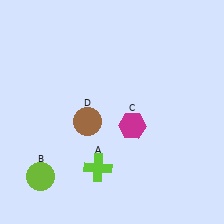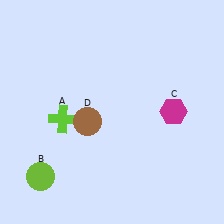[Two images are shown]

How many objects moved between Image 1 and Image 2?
2 objects moved between the two images.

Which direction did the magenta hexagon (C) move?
The magenta hexagon (C) moved right.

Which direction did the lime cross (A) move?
The lime cross (A) moved up.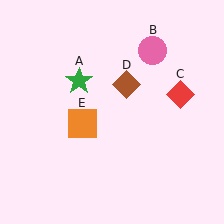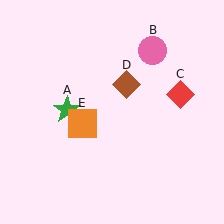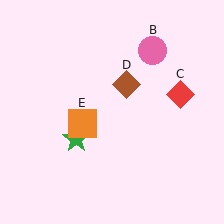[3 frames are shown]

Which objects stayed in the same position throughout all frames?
Pink circle (object B) and red diamond (object C) and brown diamond (object D) and orange square (object E) remained stationary.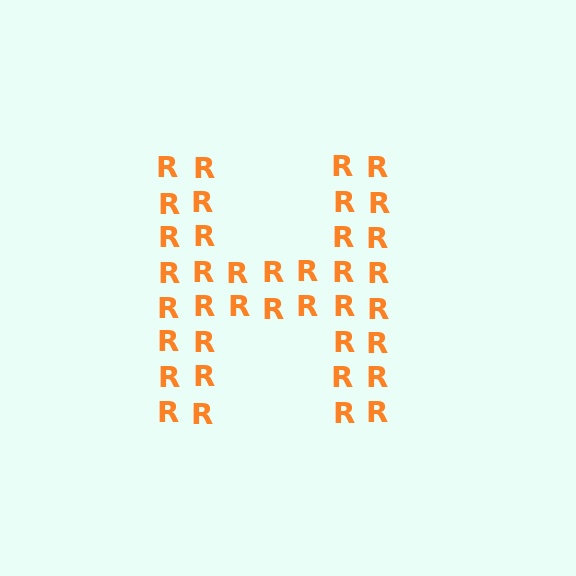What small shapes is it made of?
It is made of small letter R's.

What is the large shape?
The large shape is the letter H.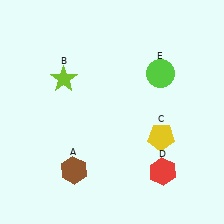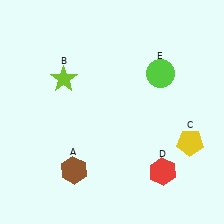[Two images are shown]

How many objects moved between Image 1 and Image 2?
1 object moved between the two images.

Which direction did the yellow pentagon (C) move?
The yellow pentagon (C) moved right.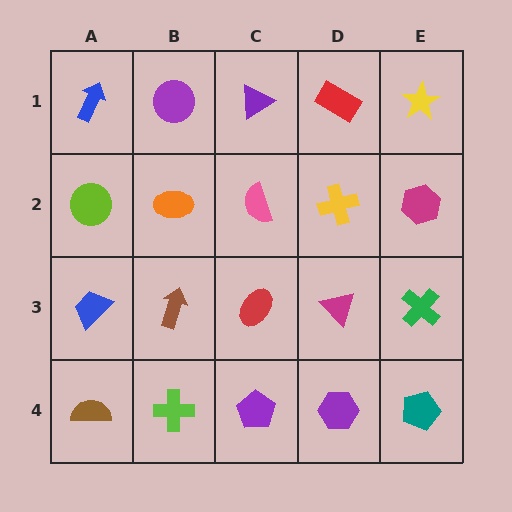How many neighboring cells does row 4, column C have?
3.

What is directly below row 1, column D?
A yellow cross.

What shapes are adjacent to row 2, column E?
A yellow star (row 1, column E), a green cross (row 3, column E), a yellow cross (row 2, column D).